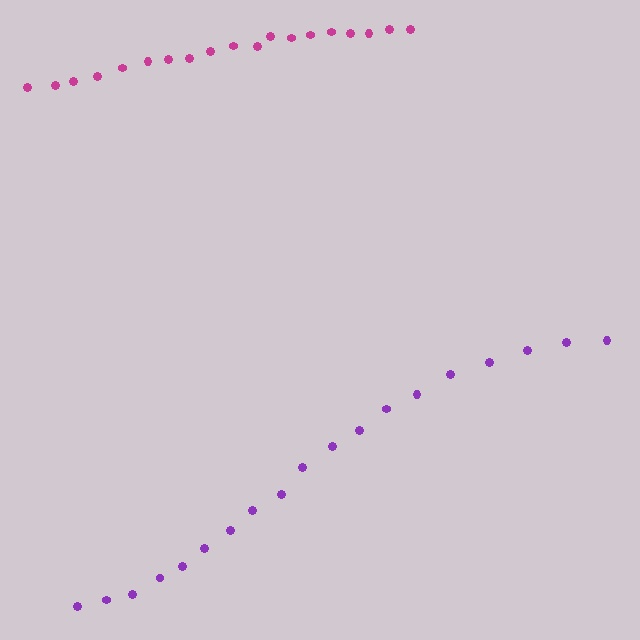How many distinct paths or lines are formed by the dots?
There are 2 distinct paths.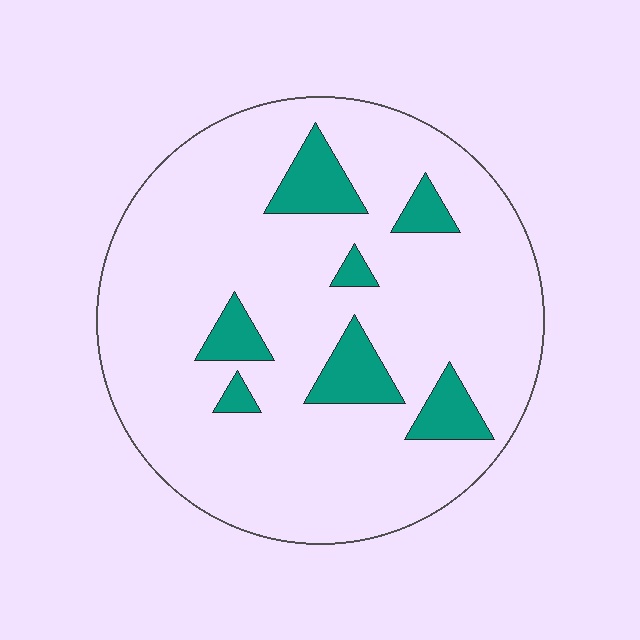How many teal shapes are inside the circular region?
7.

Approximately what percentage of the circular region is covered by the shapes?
Approximately 15%.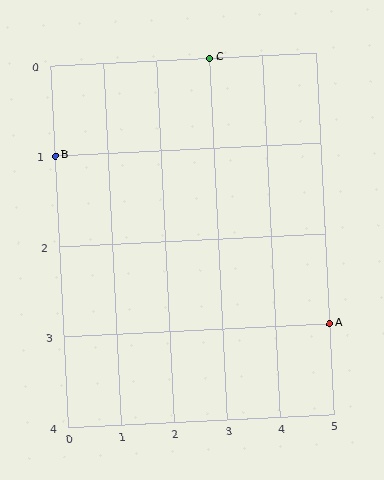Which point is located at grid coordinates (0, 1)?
Point B is at (0, 1).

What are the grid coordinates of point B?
Point B is at grid coordinates (0, 1).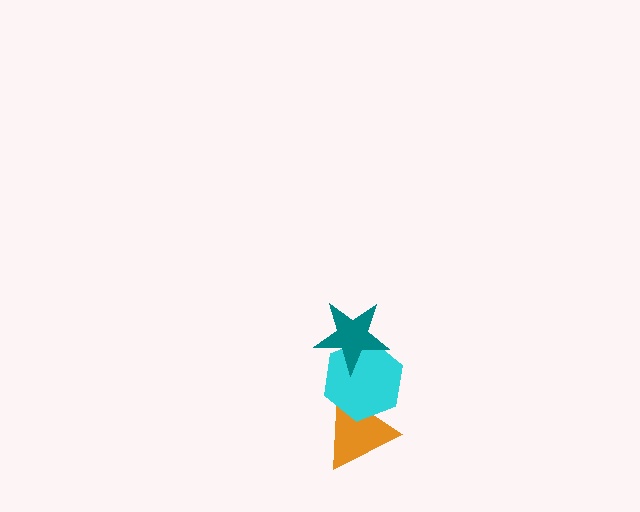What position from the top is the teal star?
The teal star is 1st from the top.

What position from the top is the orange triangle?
The orange triangle is 3rd from the top.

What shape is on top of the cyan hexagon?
The teal star is on top of the cyan hexagon.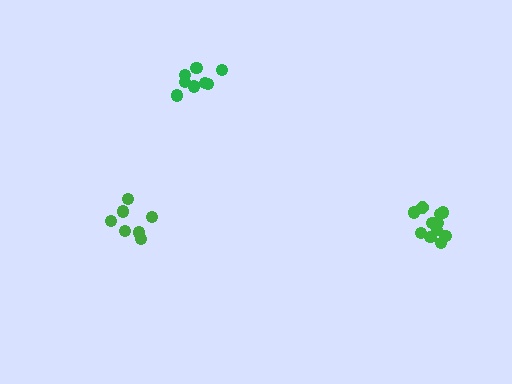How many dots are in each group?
Group 1: 7 dots, Group 2: 11 dots, Group 3: 8 dots (26 total).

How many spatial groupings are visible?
There are 3 spatial groupings.